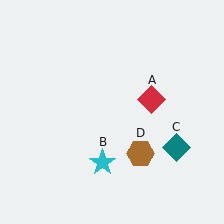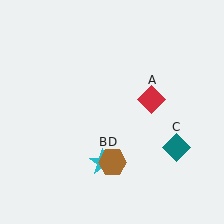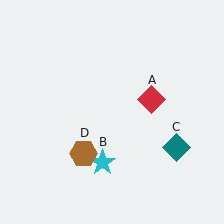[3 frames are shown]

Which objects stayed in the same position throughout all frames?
Red diamond (object A) and cyan star (object B) and teal diamond (object C) remained stationary.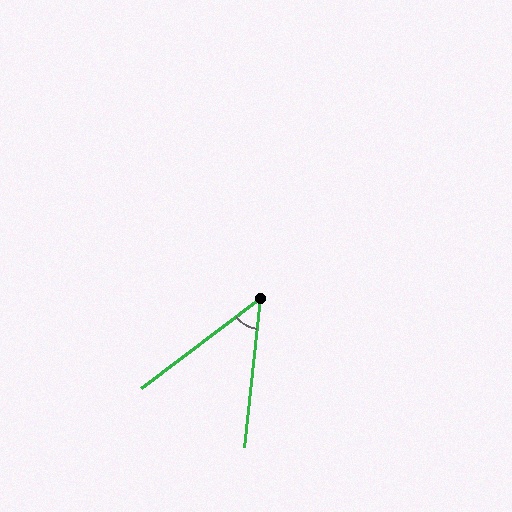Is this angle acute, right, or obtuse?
It is acute.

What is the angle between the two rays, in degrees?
Approximately 47 degrees.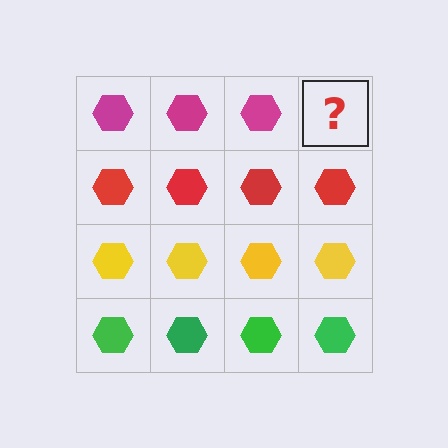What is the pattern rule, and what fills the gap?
The rule is that each row has a consistent color. The gap should be filled with a magenta hexagon.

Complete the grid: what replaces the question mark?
The question mark should be replaced with a magenta hexagon.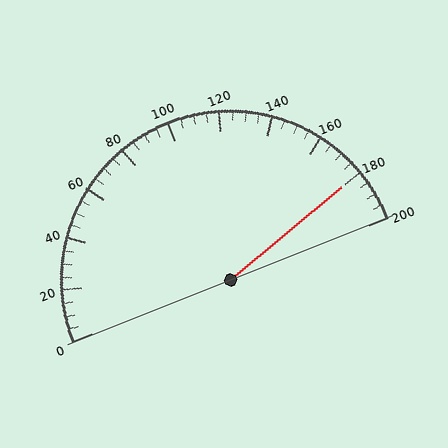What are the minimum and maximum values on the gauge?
The gauge ranges from 0 to 200.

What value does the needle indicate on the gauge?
The needle indicates approximately 180.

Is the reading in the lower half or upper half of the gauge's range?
The reading is in the upper half of the range (0 to 200).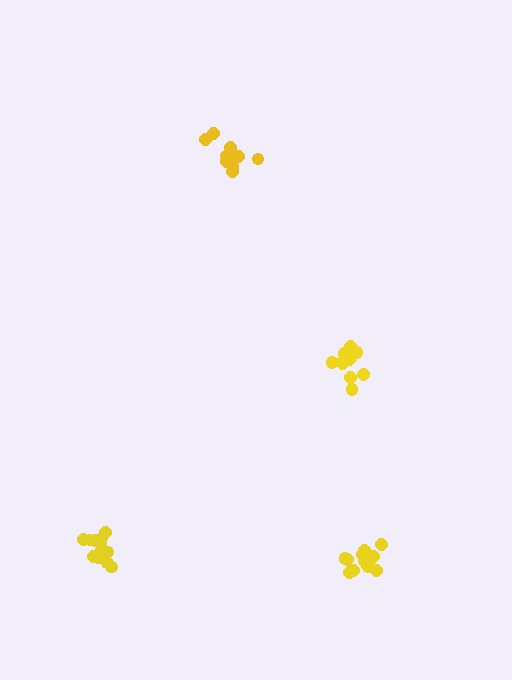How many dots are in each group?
Group 1: 14 dots, Group 2: 14 dots, Group 3: 12 dots, Group 4: 9 dots (49 total).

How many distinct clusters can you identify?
There are 4 distinct clusters.